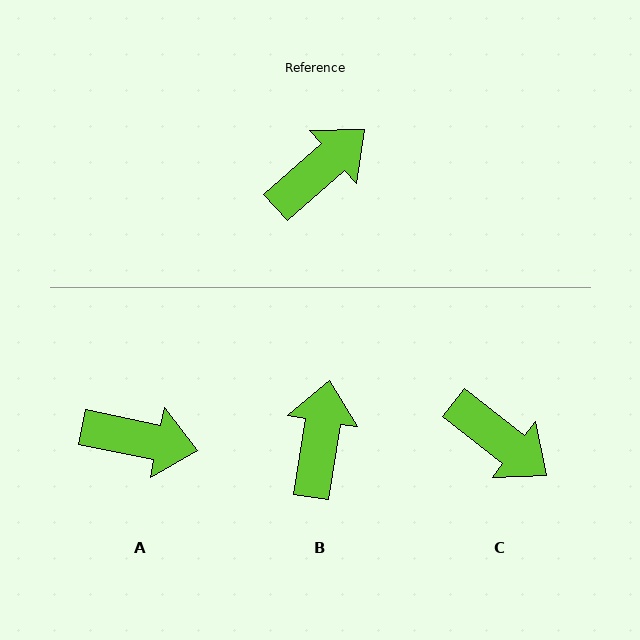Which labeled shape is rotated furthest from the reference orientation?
C, about 79 degrees away.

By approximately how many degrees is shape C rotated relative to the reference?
Approximately 79 degrees clockwise.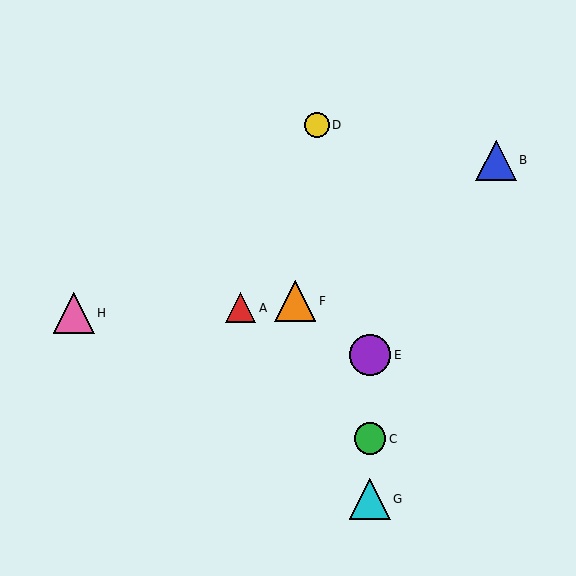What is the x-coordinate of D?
Object D is at x≈317.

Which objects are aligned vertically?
Objects C, E, G are aligned vertically.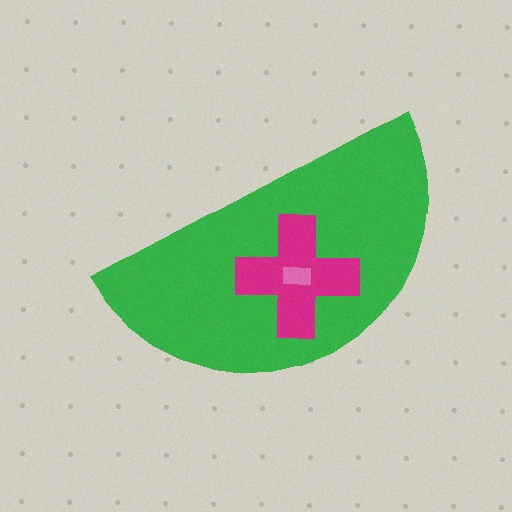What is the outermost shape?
The green semicircle.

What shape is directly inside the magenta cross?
The pink rectangle.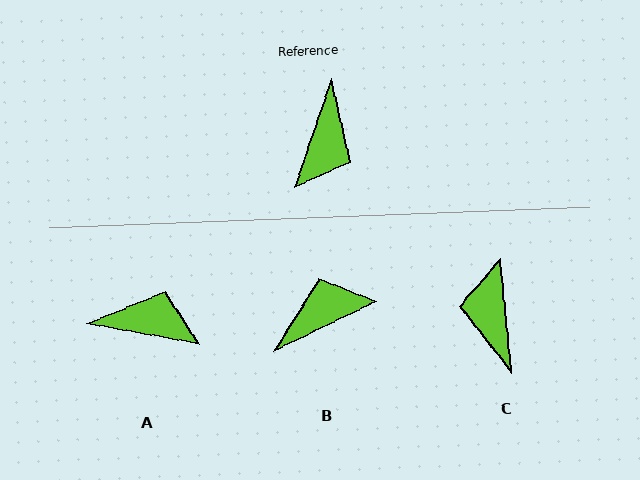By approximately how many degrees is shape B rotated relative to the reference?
Approximately 135 degrees counter-clockwise.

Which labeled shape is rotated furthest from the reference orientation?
C, about 155 degrees away.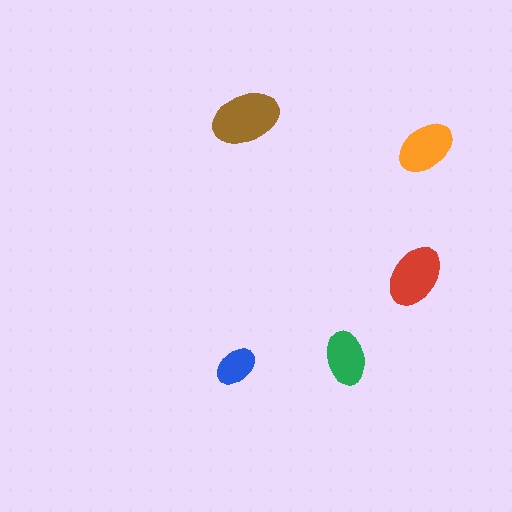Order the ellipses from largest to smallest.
the brown one, the red one, the orange one, the green one, the blue one.